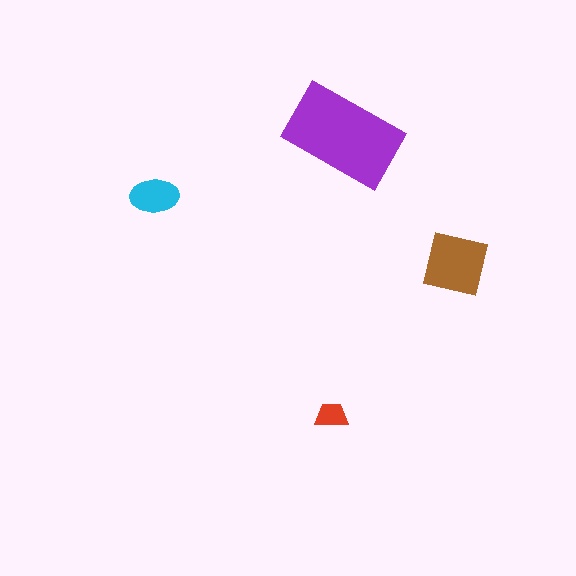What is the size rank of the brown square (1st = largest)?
2nd.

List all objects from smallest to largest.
The red trapezoid, the cyan ellipse, the brown square, the purple rectangle.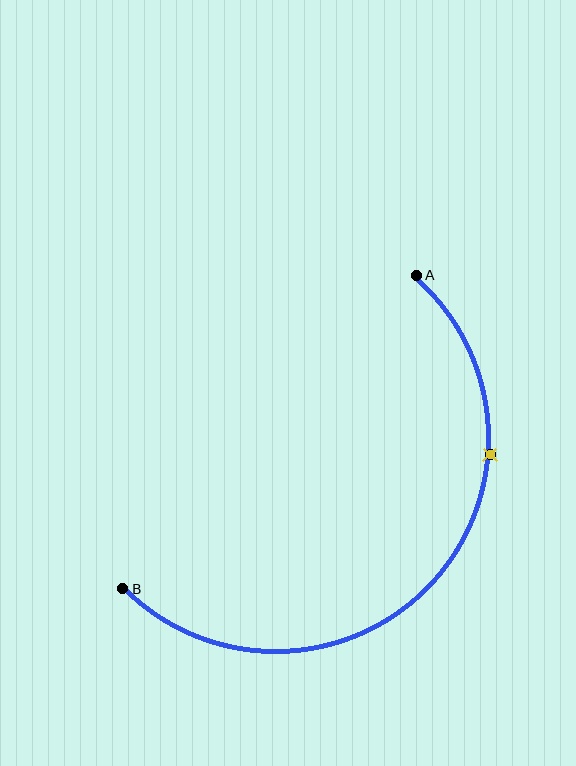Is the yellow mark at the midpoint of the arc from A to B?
No. The yellow mark lies on the arc but is closer to endpoint A. The arc midpoint would be at the point on the curve equidistant along the arc from both A and B.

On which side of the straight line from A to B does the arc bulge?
The arc bulges below and to the right of the straight line connecting A and B.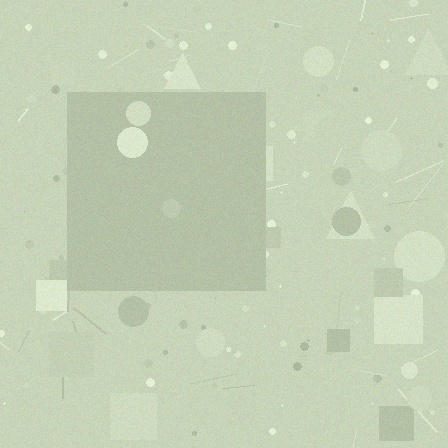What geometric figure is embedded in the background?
A square is embedded in the background.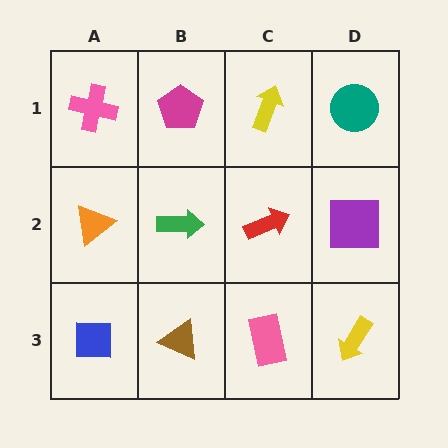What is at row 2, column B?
A green arrow.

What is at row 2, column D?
A purple square.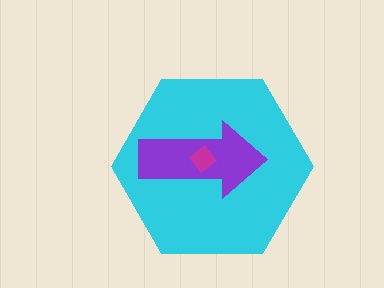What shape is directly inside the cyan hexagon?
The purple arrow.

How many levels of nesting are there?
3.